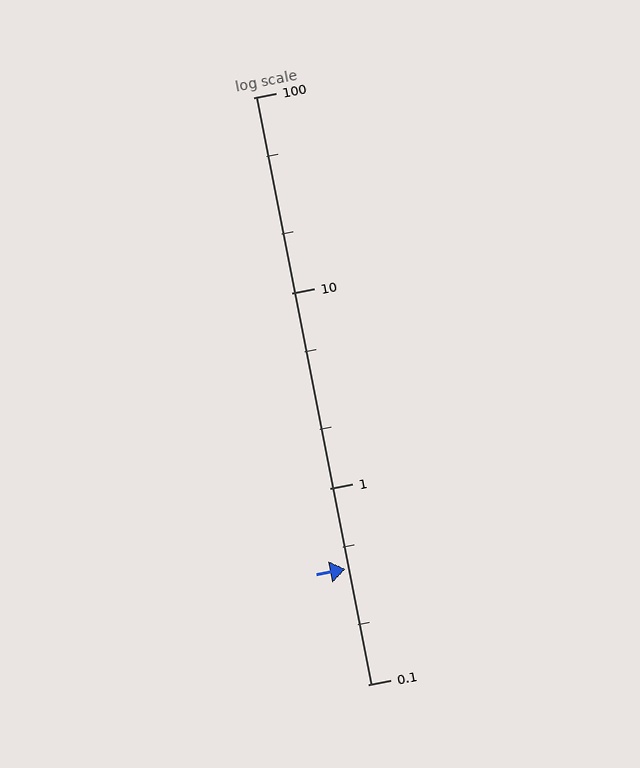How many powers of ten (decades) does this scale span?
The scale spans 3 decades, from 0.1 to 100.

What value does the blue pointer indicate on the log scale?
The pointer indicates approximately 0.39.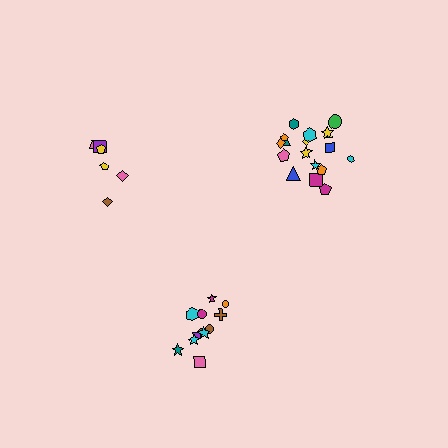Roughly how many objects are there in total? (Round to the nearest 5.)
Roughly 35 objects in total.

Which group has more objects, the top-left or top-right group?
The top-right group.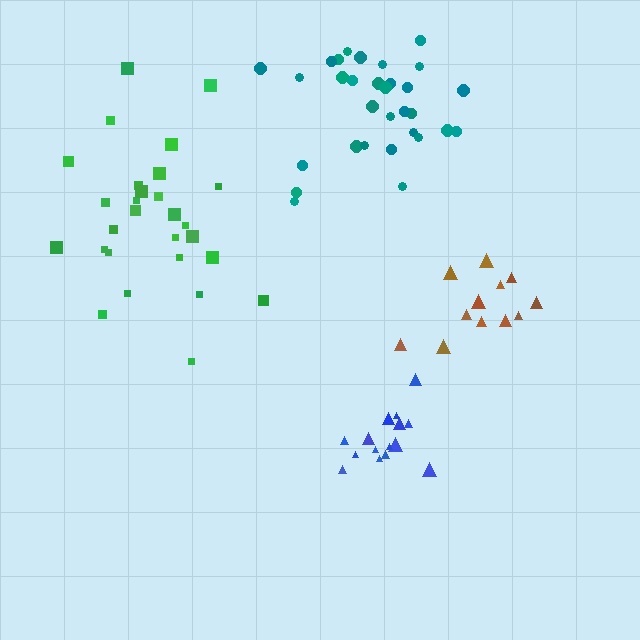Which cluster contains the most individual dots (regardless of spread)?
Teal (31).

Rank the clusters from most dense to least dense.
blue, green, brown, teal.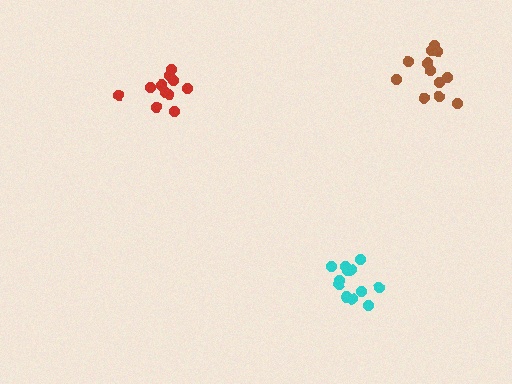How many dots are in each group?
Group 1: 12 dots, Group 2: 12 dots, Group 3: 11 dots (35 total).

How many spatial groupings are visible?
There are 3 spatial groupings.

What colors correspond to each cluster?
The clusters are colored: brown, cyan, red.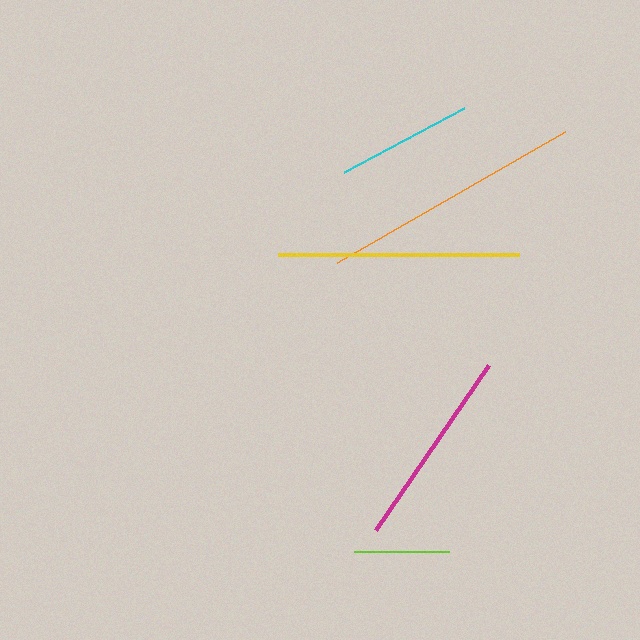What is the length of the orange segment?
The orange segment is approximately 264 pixels long.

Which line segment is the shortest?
The lime line is the shortest at approximately 95 pixels.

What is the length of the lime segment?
The lime segment is approximately 95 pixels long.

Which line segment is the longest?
The orange line is the longest at approximately 264 pixels.